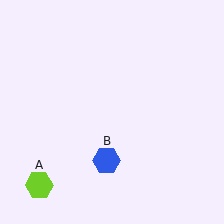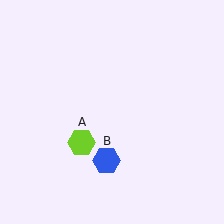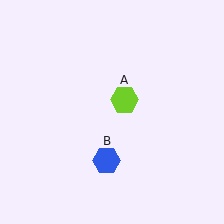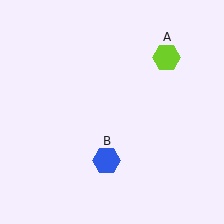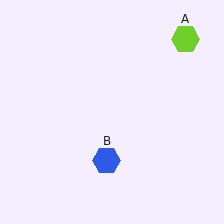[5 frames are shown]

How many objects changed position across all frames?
1 object changed position: lime hexagon (object A).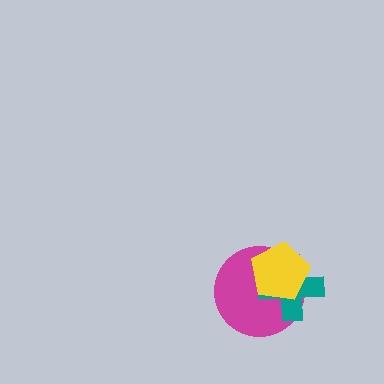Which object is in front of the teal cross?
The yellow pentagon is in front of the teal cross.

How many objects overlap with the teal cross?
2 objects overlap with the teal cross.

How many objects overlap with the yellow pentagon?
2 objects overlap with the yellow pentagon.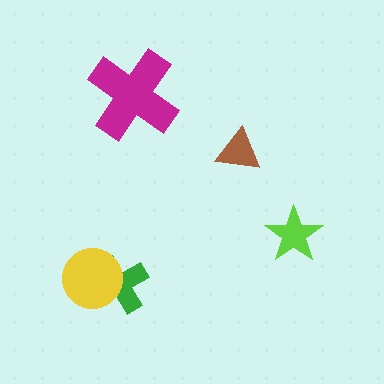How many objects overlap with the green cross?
1 object overlaps with the green cross.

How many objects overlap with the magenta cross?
0 objects overlap with the magenta cross.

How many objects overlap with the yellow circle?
1 object overlaps with the yellow circle.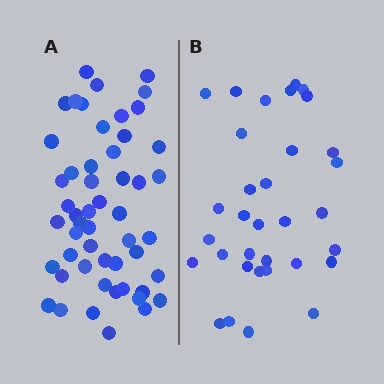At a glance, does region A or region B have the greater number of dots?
Region A (the left region) has more dots.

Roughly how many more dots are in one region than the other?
Region A has approximately 20 more dots than region B.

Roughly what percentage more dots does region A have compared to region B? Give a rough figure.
About 60% more.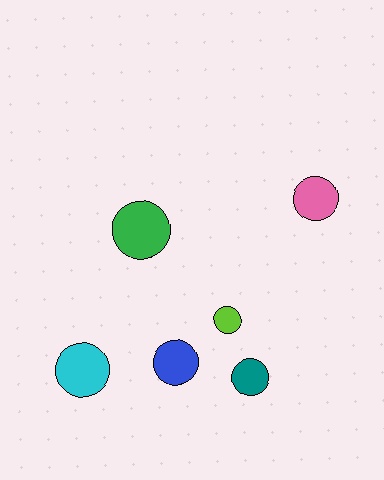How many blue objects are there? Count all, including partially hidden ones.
There is 1 blue object.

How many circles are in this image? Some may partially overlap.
There are 6 circles.